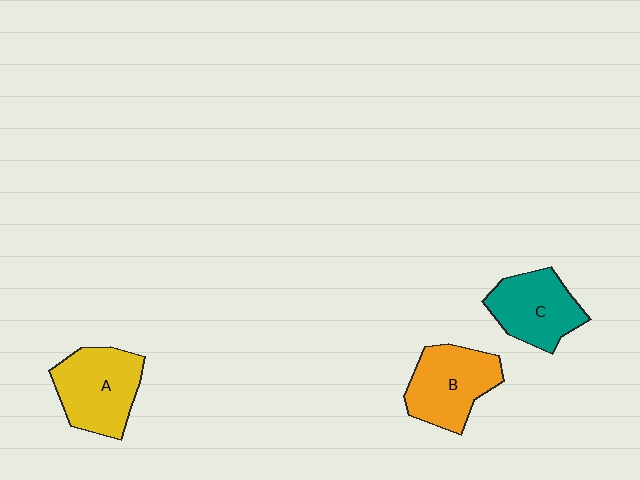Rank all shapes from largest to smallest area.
From largest to smallest: A (yellow), B (orange), C (teal).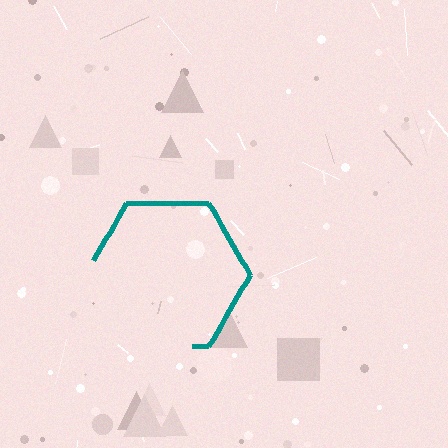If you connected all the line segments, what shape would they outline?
They would outline a hexagon.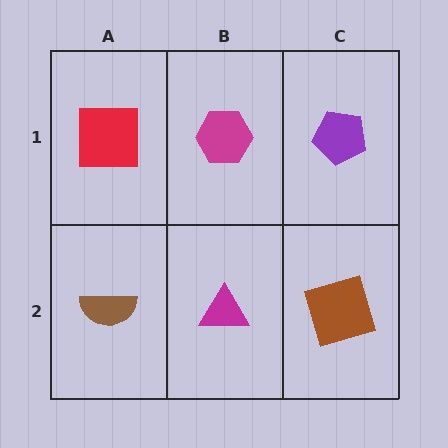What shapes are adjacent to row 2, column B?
A magenta hexagon (row 1, column B), a brown semicircle (row 2, column A), a brown square (row 2, column C).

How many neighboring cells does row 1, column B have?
3.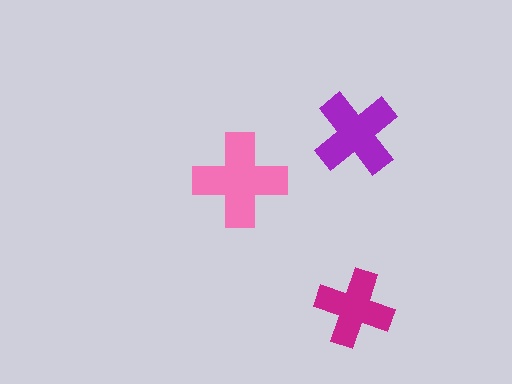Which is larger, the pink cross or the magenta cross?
The pink one.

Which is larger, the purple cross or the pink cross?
The pink one.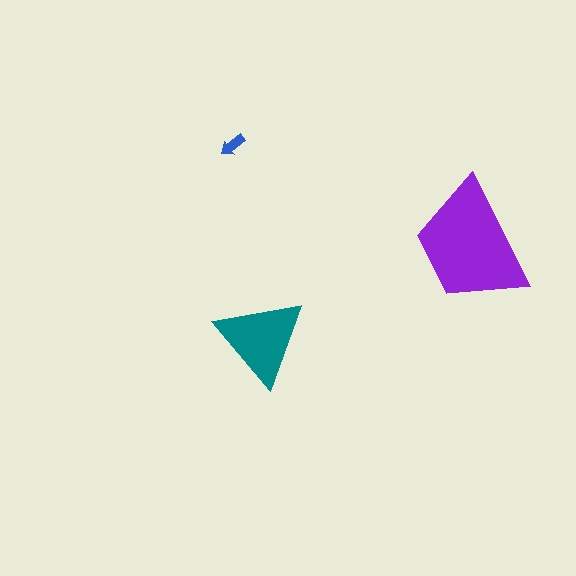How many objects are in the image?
There are 3 objects in the image.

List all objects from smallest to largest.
The blue arrow, the teal triangle, the purple trapezoid.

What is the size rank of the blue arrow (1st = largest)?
3rd.